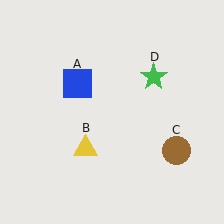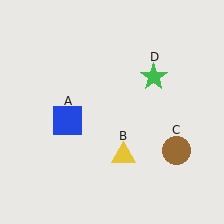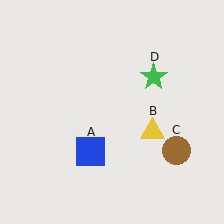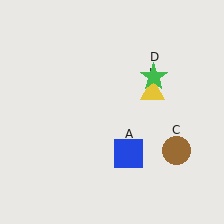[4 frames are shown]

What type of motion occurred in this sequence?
The blue square (object A), yellow triangle (object B) rotated counterclockwise around the center of the scene.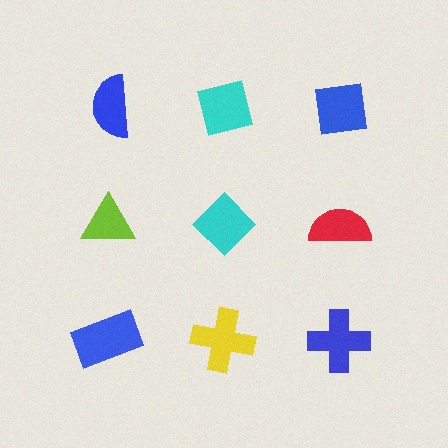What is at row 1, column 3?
A blue square.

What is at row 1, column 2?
A cyan square.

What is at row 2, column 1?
A lime triangle.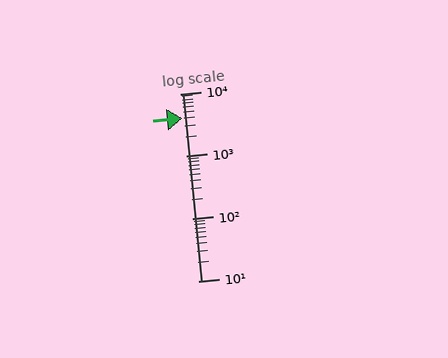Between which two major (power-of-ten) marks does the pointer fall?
The pointer is between 1000 and 10000.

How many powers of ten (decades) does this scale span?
The scale spans 3 decades, from 10 to 10000.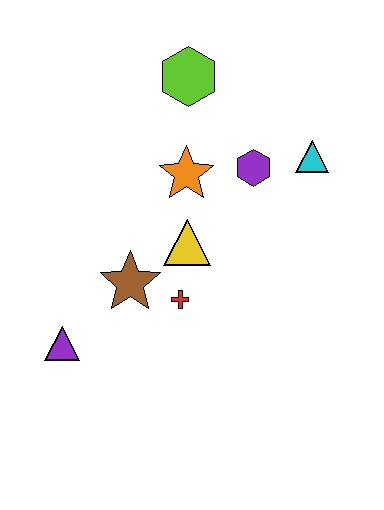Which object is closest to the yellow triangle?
The red cross is closest to the yellow triangle.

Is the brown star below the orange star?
Yes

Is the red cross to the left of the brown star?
No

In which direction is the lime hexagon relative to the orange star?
The lime hexagon is above the orange star.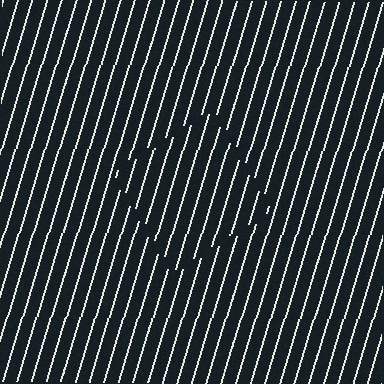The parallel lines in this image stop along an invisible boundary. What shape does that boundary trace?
An illusory square. The interior of the shape contains the same grating, shifted by half a period — the contour is defined by the phase discontinuity where line-ends from the inner and outer gratings abut.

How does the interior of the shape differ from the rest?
The interior of the shape contains the same grating, shifted by half a period — the contour is defined by the phase discontinuity where line-ends from the inner and outer gratings abut.